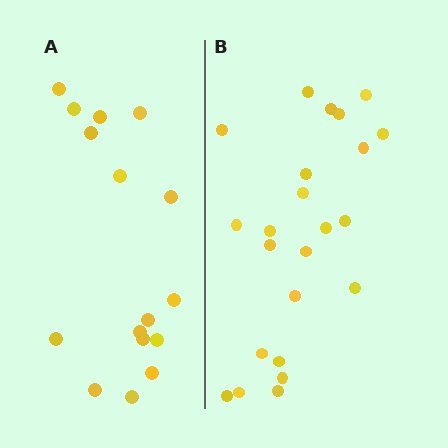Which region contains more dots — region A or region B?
Region B (the right region) has more dots.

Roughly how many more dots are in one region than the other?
Region B has roughly 8 or so more dots than region A.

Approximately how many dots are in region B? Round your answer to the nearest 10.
About 20 dots. (The exact count is 23, which rounds to 20.)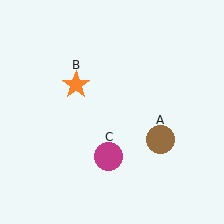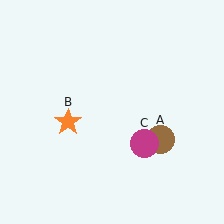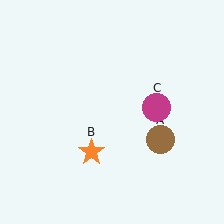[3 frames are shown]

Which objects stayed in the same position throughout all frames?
Brown circle (object A) remained stationary.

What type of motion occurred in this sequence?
The orange star (object B), magenta circle (object C) rotated counterclockwise around the center of the scene.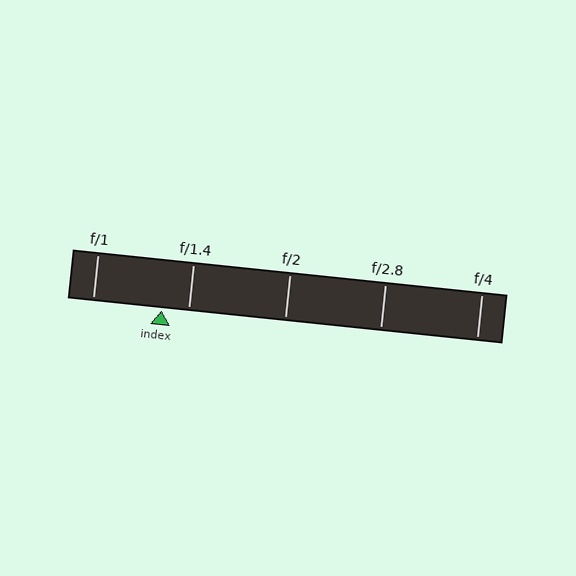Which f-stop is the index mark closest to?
The index mark is closest to f/1.4.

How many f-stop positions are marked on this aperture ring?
There are 5 f-stop positions marked.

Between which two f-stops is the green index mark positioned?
The index mark is between f/1 and f/1.4.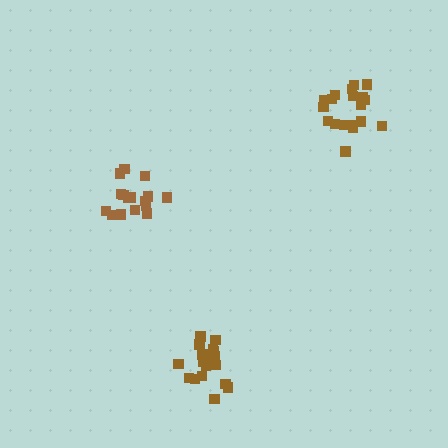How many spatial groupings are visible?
There are 3 spatial groupings.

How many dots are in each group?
Group 1: 19 dots, Group 2: 16 dots, Group 3: 19 dots (54 total).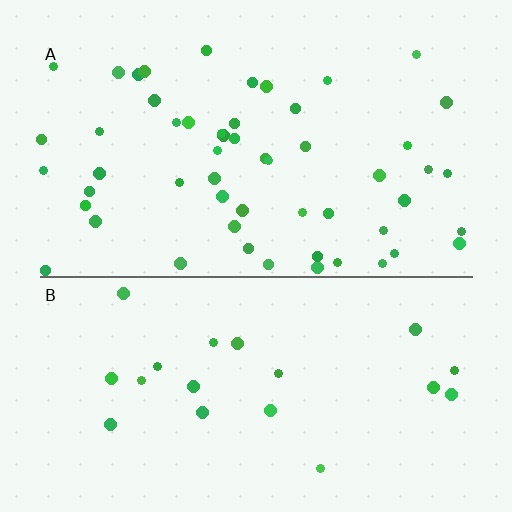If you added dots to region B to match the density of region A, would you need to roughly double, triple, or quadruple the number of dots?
Approximately triple.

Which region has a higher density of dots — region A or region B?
A (the top).